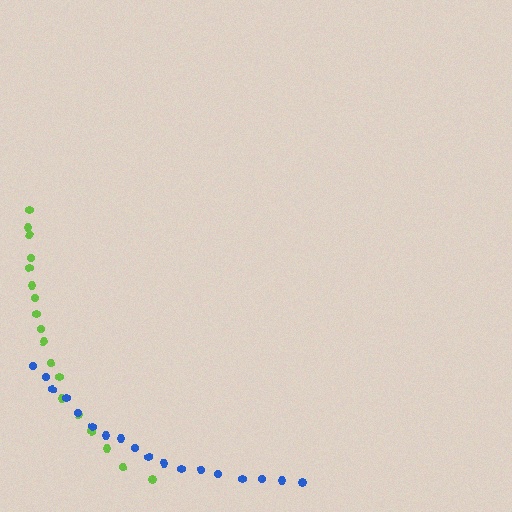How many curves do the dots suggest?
There are 2 distinct paths.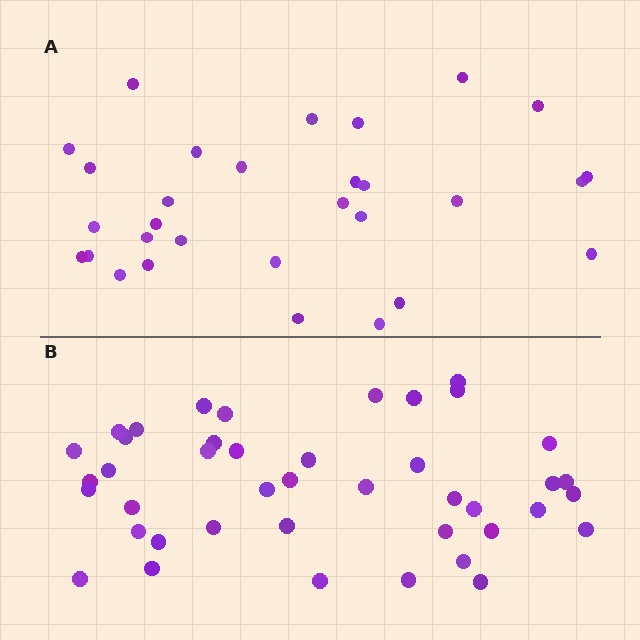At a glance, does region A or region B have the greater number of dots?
Region B (the bottom region) has more dots.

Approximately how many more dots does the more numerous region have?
Region B has roughly 12 or so more dots than region A.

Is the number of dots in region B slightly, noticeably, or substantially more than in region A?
Region B has noticeably more, but not dramatically so. The ratio is roughly 1.4 to 1.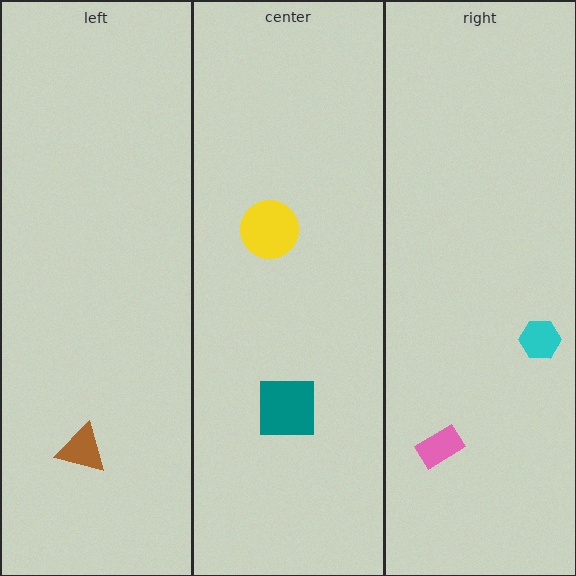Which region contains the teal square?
The center region.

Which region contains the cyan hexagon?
The right region.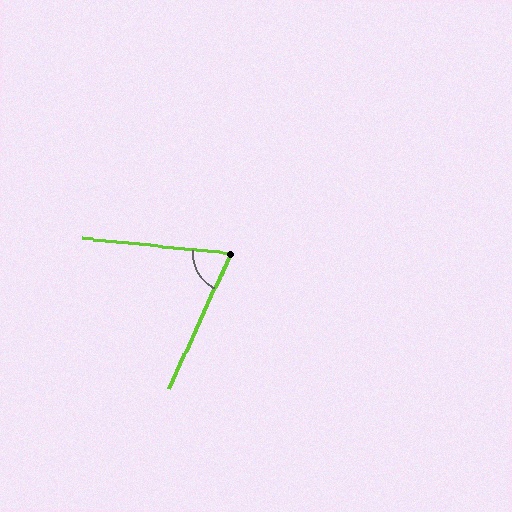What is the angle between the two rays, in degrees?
Approximately 71 degrees.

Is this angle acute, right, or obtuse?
It is acute.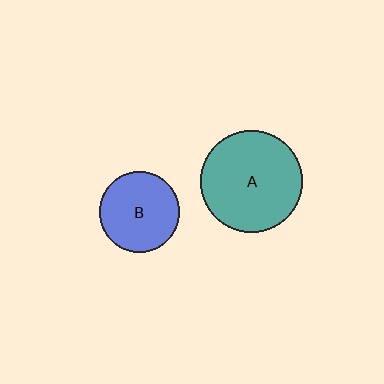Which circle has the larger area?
Circle A (teal).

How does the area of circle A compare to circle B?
Approximately 1.6 times.